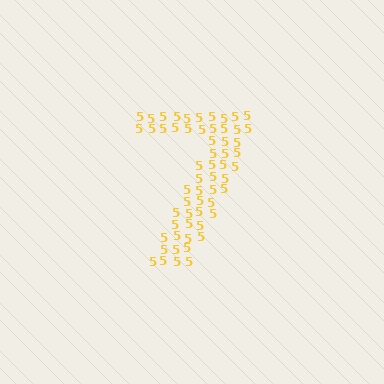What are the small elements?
The small elements are digit 5's.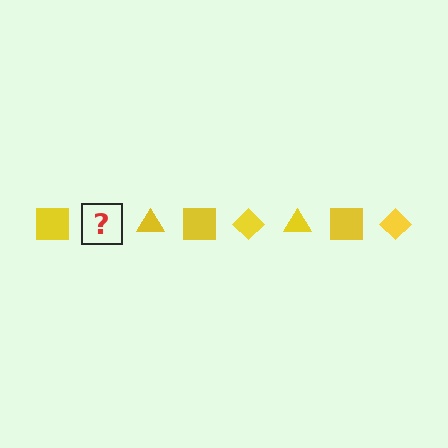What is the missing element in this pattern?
The missing element is a yellow diamond.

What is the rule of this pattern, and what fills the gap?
The rule is that the pattern cycles through square, diamond, triangle shapes in yellow. The gap should be filled with a yellow diamond.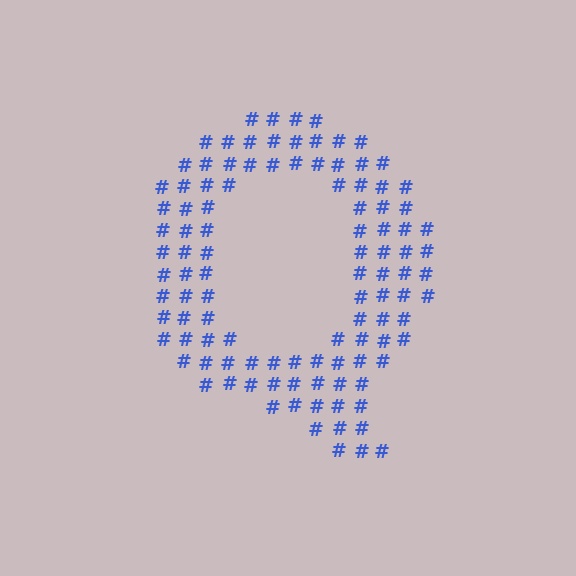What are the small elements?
The small elements are hash symbols.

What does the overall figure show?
The overall figure shows the letter Q.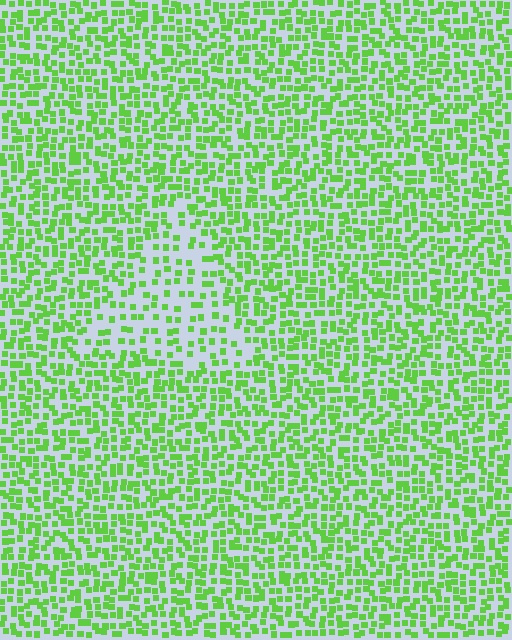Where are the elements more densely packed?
The elements are more densely packed outside the triangle boundary.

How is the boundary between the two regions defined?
The boundary is defined by a change in element density (approximately 1.9x ratio). All elements are the same color, size, and shape.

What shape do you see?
I see a triangle.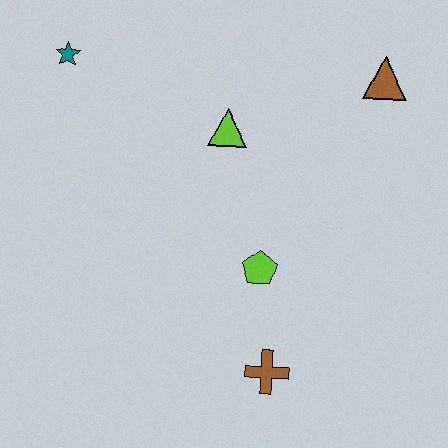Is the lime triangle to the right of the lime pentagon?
No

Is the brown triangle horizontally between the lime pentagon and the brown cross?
No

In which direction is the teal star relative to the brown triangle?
The teal star is to the left of the brown triangle.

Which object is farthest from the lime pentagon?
The teal star is farthest from the lime pentagon.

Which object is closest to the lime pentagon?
The brown cross is closest to the lime pentagon.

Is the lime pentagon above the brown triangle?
No